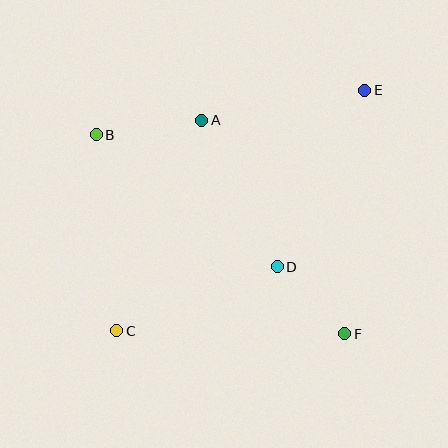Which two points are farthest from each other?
Points C and E are farthest from each other.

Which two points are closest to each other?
Points D and F are closest to each other.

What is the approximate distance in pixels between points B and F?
The distance between B and F is approximately 318 pixels.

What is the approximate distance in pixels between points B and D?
The distance between B and D is approximately 224 pixels.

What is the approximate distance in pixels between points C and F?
The distance between C and F is approximately 228 pixels.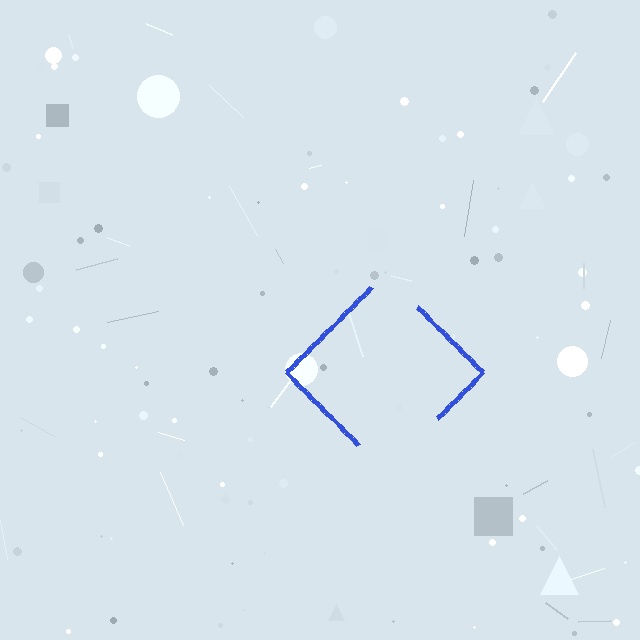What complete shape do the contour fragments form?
The contour fragments form a diamond.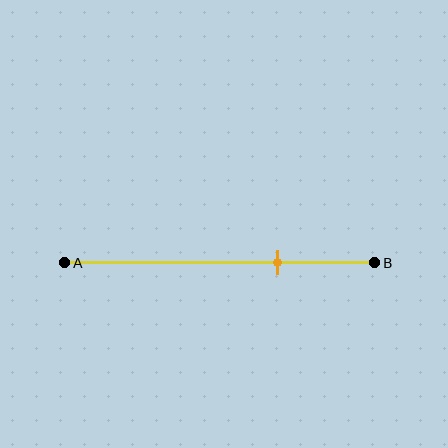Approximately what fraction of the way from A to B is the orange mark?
The orange mark is approximately 70% of the way from A to B.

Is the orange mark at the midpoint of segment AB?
No, the mark is at about 70% from A, not at the 50% midpoint.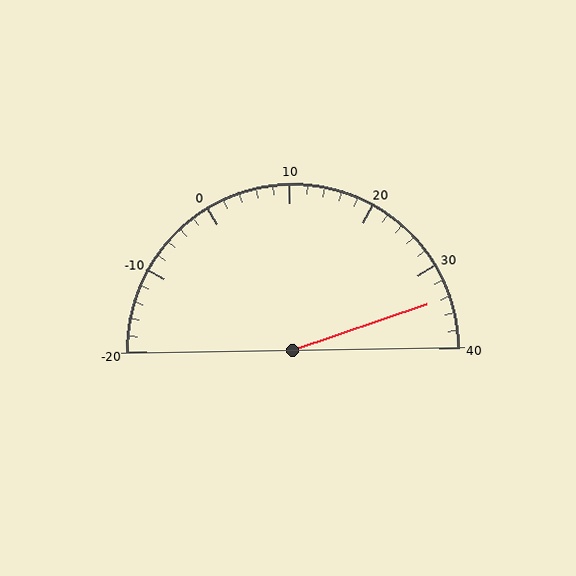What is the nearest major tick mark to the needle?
The nearest major tick mark is 30.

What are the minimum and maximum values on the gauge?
The gauge ranges from -20 to 40.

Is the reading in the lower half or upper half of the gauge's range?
The reading is in the upper half of the range (-20 to 40).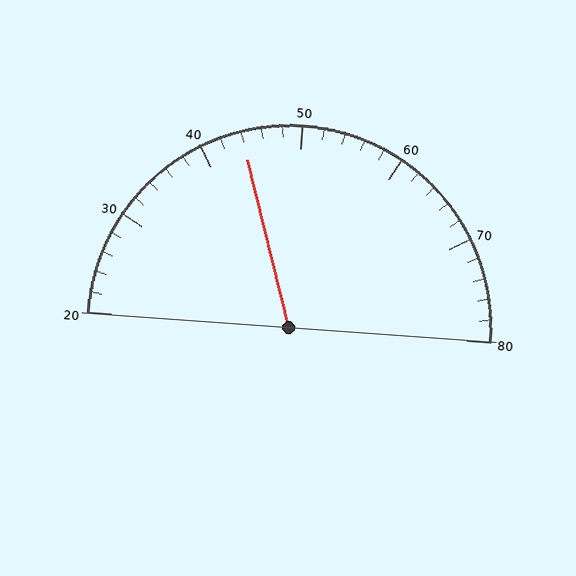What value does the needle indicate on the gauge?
The needle indicates approximately 44.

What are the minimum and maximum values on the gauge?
The gauge ranges from 20 to 80.